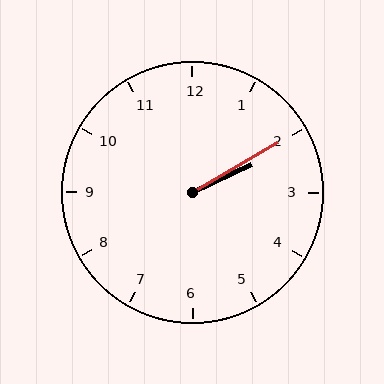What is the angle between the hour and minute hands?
Approximately 5 degrees.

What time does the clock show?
2:10.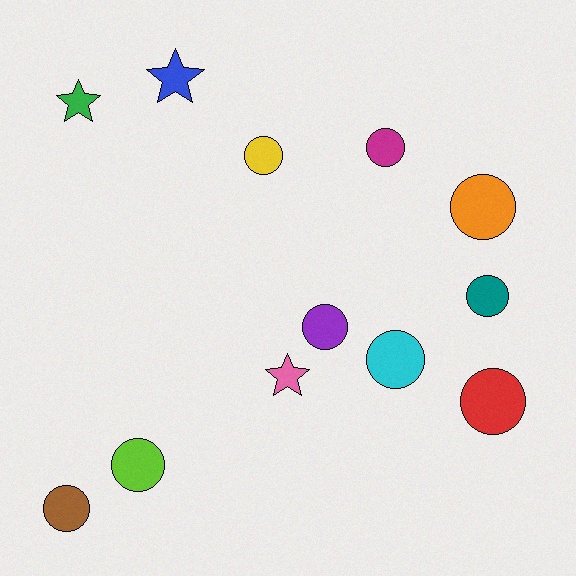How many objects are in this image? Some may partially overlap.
There are 12 objects.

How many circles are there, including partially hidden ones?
There are 9 circles.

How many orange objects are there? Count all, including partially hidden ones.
There is 1 orange object.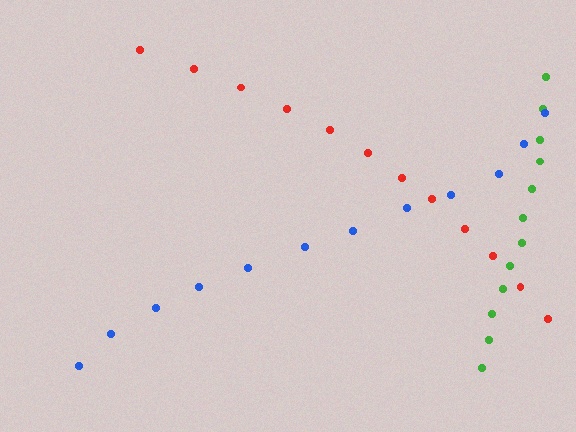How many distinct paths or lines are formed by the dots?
There are 3 distinct paths.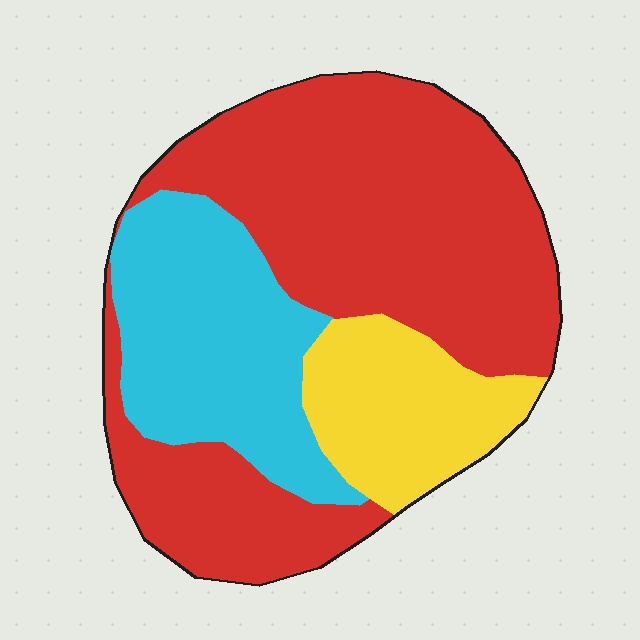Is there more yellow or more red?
Red.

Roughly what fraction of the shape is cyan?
Cyan covers around 25% of the shape.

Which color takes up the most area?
Red, at roughly 60%.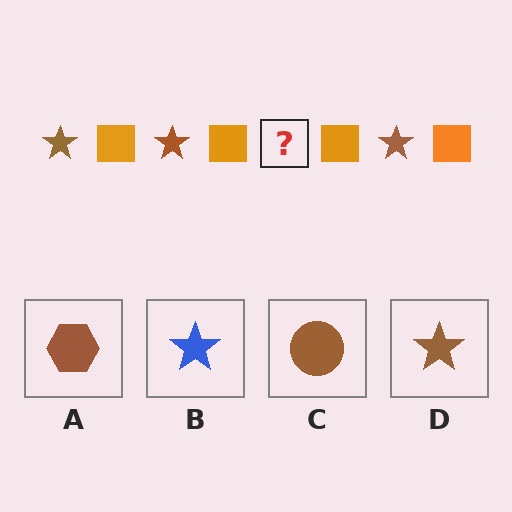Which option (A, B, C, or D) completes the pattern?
D.